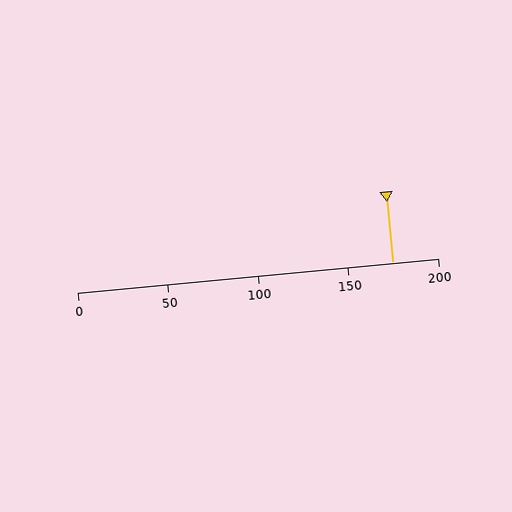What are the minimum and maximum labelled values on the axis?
The axis runs from 0 to 200.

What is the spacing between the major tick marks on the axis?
The major ticks are spaced 50 apart.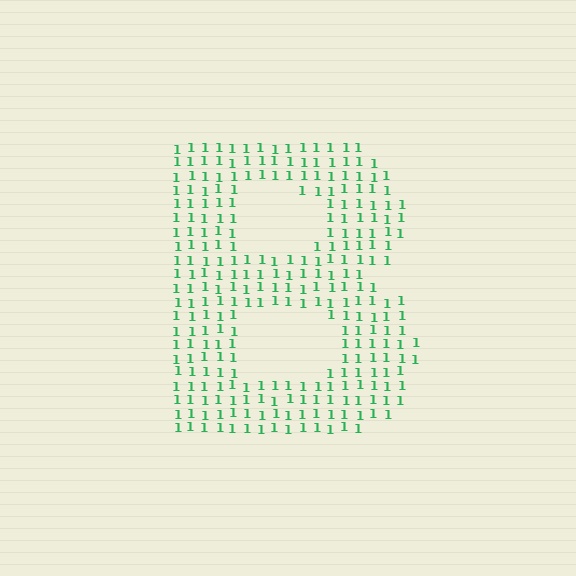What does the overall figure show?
The overall figure shows the letter B.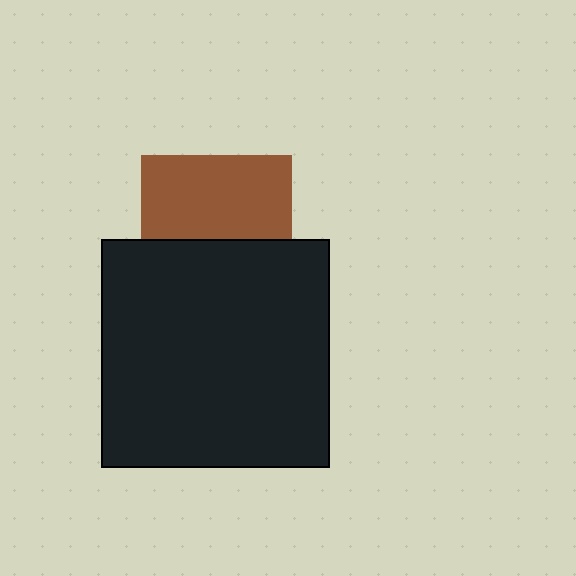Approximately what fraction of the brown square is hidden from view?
Roughly 44% of the brown square is hidden behind the black square.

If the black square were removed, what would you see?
You would see the complete brown square.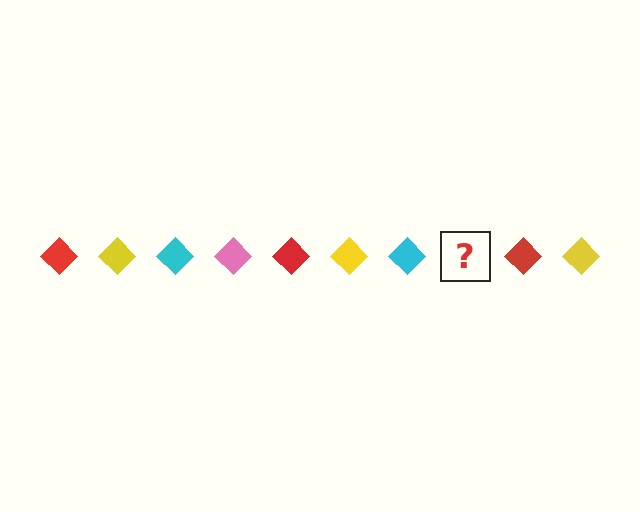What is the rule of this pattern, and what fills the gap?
The rule is that the pattern cycles through red, yellow, cyan, pink diamonds. The gap should be filled with a pink diamond.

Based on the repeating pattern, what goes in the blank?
The blank should be a pink diamond.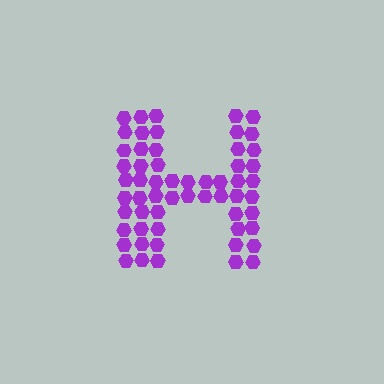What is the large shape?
The large shape is the letter H.